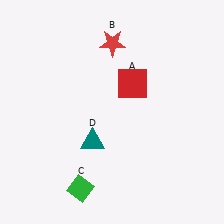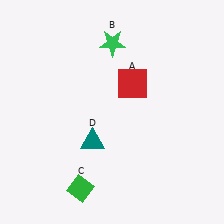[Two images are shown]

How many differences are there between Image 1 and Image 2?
There is 1 difference between the two images.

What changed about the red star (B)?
In Image 1, B is red. In Image 2, it changed to green.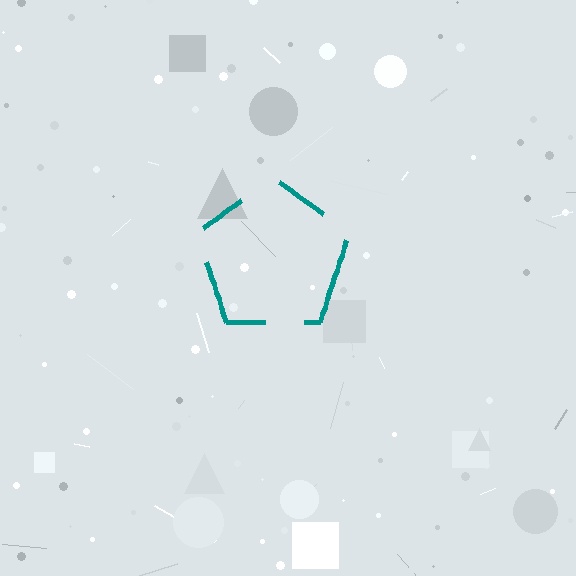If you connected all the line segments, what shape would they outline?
They would outline a pentagon.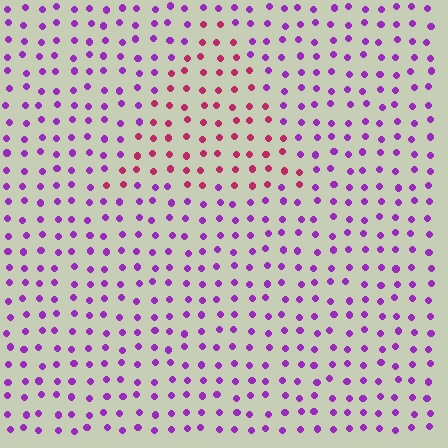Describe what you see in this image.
The image is filled with small purple elements in a uniform arrangement. A triangle-shaped region is visible where the elements are tinted to a slightly different hue, forming a subtle color boundary.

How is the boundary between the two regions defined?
The boundary is defined purely by a slight shift in hue (about 49 degrees). Spacing, size, and orientation are identical on both sides.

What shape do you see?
I see a triangle.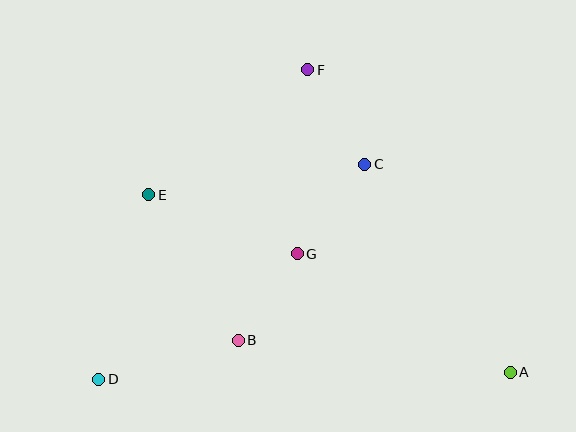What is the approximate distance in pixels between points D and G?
The distance between D and G is approximately 235 pixels.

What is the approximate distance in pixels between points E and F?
The distance between E and F is approximately 202 pixels.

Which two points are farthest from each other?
Points A and D are farthest from each other.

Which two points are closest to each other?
Points B and G are closest to each other.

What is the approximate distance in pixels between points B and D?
The distance between B and D is approximately 145 pixels.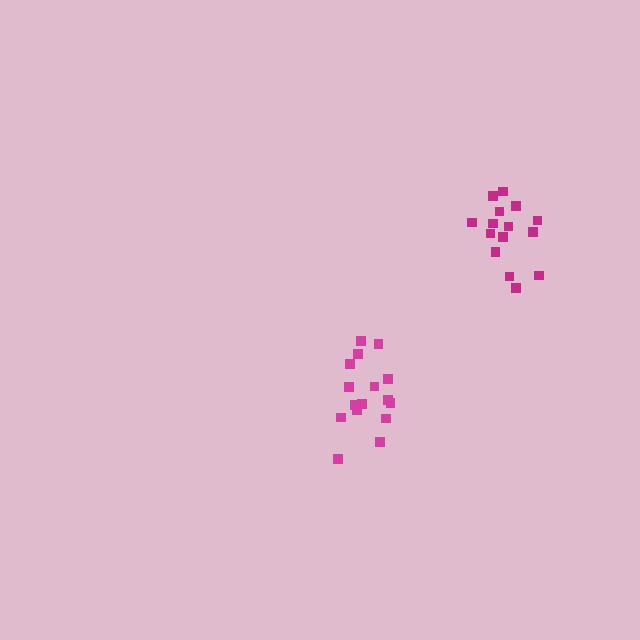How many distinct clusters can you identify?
There are 2 distinct clusters.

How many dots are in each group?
Group 1: 15 dots, Group 2: 16 dots (31 total).